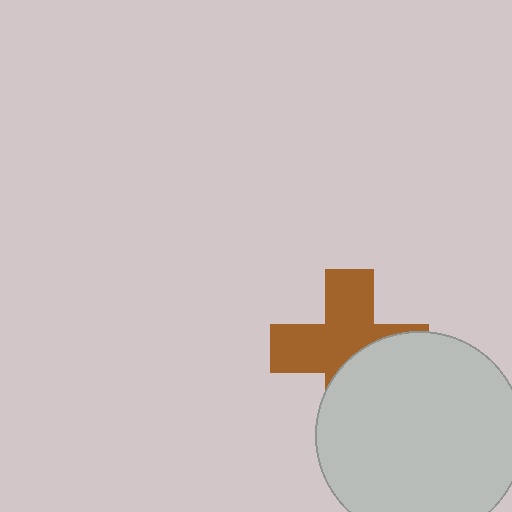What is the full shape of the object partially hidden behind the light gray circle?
The partially hidden object is a brown cross.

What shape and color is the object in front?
The object in front is a light gray circle.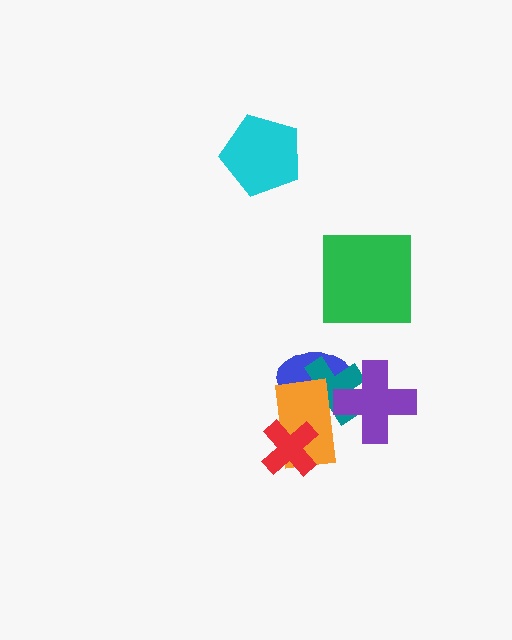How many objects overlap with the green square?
0 objects overlap with the green square.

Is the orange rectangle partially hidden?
Yes, it is partially covered by another shape.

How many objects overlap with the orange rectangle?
4 objects overlap with the orange rectangle.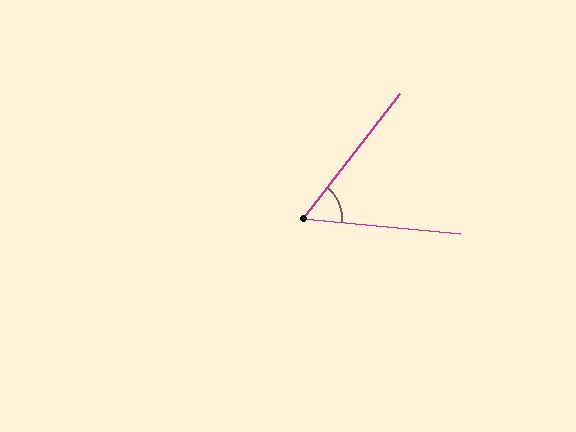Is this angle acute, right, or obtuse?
It is acute.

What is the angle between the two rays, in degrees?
Approximately 57 degrees.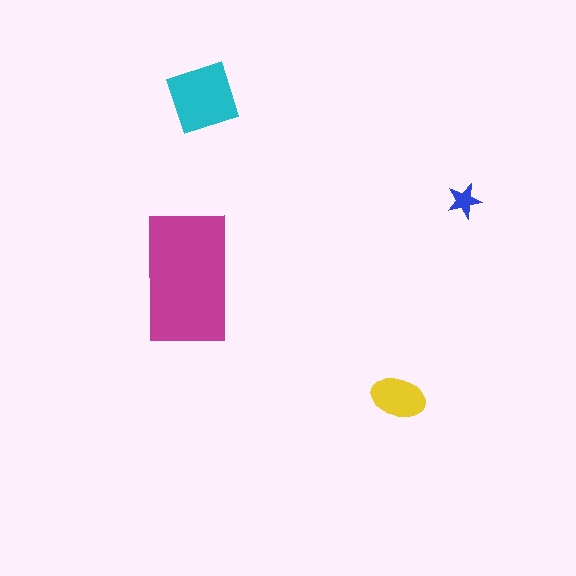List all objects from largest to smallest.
The magenta rectangle, the cyan diamond, the yellow ellipse, the blue star.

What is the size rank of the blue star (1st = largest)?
4th.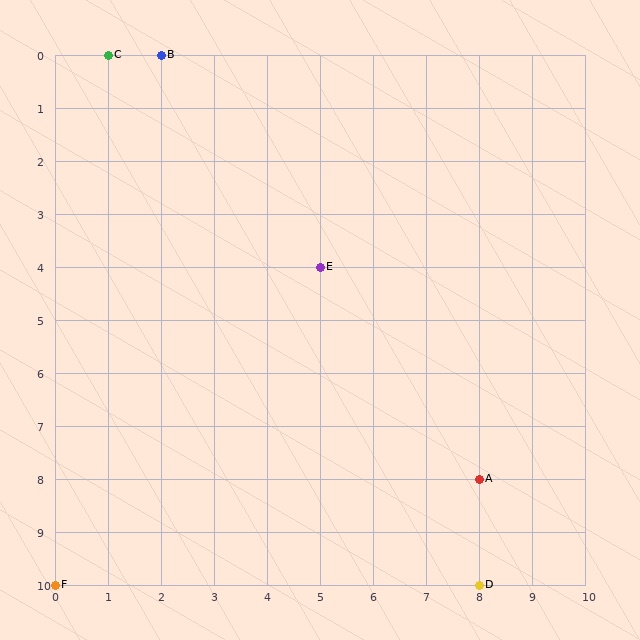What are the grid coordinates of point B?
Point B is at grid coordinates (2, 0).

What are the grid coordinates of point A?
Point A is at grid coordinates (8, 8).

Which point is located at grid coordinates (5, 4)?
Point E is at (5, 4).